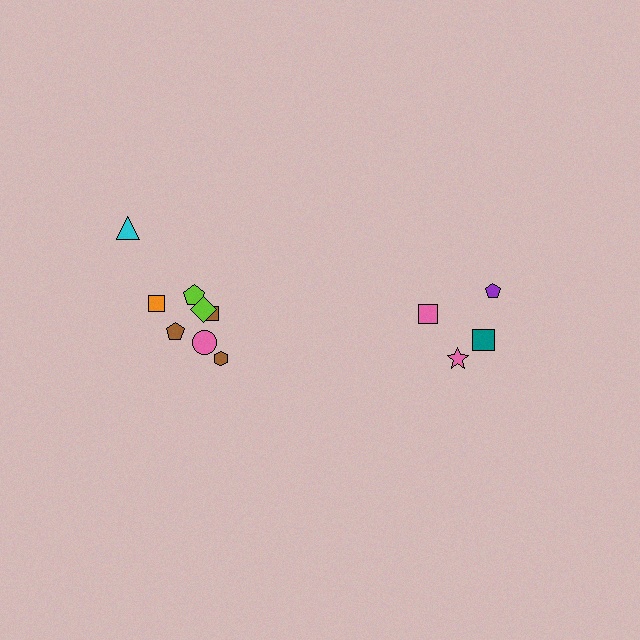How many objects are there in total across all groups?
There are 12 objects.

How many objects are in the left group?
There are 8 objects.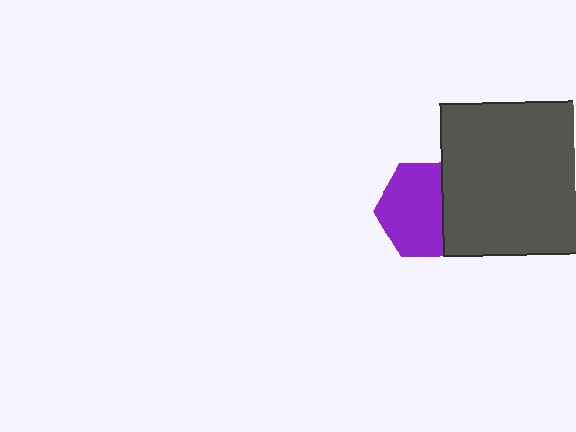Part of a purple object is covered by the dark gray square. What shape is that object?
It is a hexagon.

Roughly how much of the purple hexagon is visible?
Most of it is visible (roughly 67%).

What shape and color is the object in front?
The object in front is a dark gray square.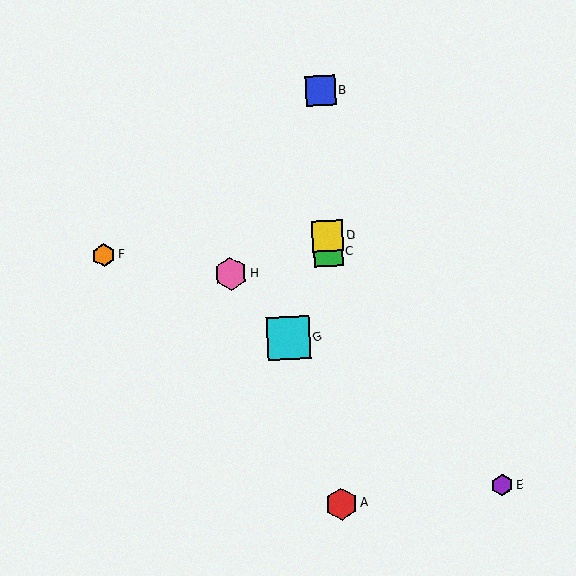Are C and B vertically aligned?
Yes, both are at x≈328.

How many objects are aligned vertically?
4 objects (A, B, C, D) are aligned vertically.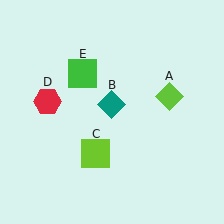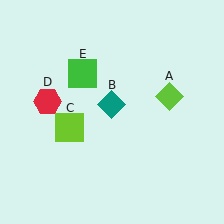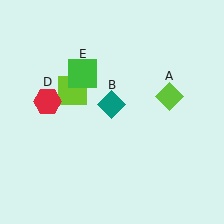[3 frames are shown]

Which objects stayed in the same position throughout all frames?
Lime diamond (object A) and teal diamond (object B) and red hexagon (object D) and green square (object E) remained stationary.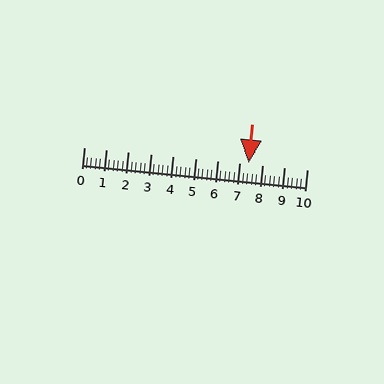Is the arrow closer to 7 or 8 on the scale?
The arrow is closer to 7.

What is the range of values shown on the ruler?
The ruler shows values from 0 to 10.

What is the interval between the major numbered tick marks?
The major tick marks are spaced 1 units apart.